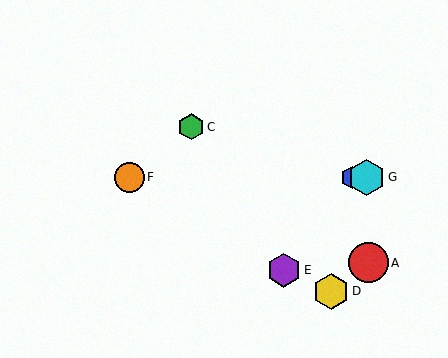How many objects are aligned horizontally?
3 objects (B, F, G) are aligned horizontally.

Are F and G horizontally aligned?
Yes, both are at y≈177.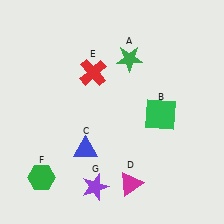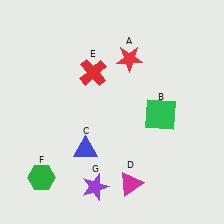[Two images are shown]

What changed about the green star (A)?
In Image 1, A is green. In Image 2, it changed to red.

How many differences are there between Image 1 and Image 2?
There is 1 difference between the two images.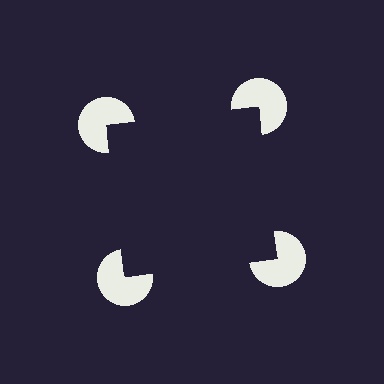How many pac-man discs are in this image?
There are 4 — one at each vertex of the illusory square.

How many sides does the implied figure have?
4 sides.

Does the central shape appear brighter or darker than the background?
It typically appears slightly darker than the background, even though no actual brightness change is drawn.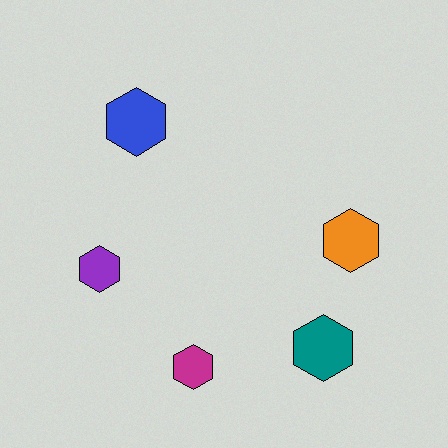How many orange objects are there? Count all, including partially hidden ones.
There is 1 orange object.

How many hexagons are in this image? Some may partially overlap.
There are 5 hexagons.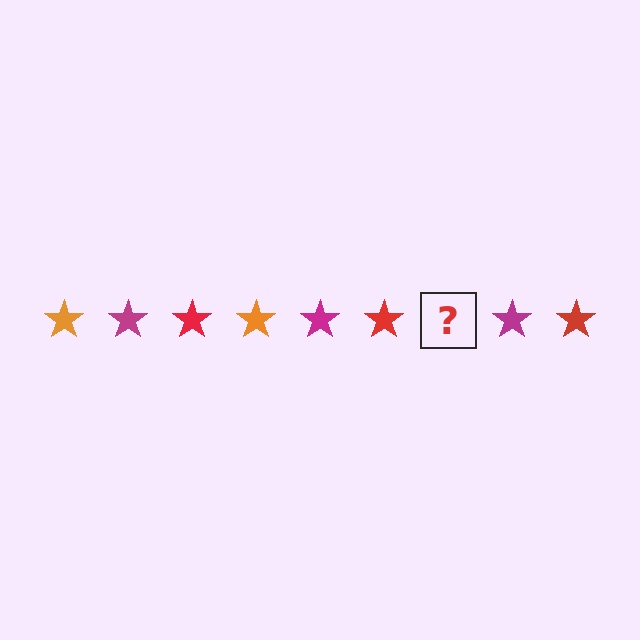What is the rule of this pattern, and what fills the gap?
The rule is that the pattern cycles through orange, magenta, red stars. The gap should be filled with an orange star.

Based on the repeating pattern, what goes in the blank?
The blank should be an orange star.